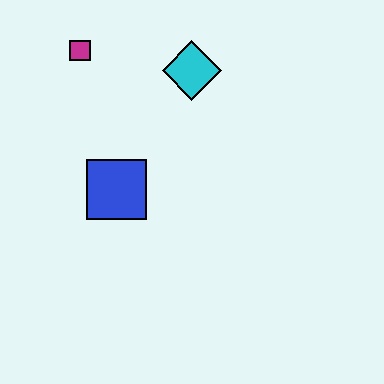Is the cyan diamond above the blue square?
Yes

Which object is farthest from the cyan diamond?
The blue square is farthest from the cyan diamond.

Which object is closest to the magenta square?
The cyan diamond is closest to the magenta square.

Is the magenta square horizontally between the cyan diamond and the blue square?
No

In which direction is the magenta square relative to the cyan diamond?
The magenta square is to the left of the cyan diamond.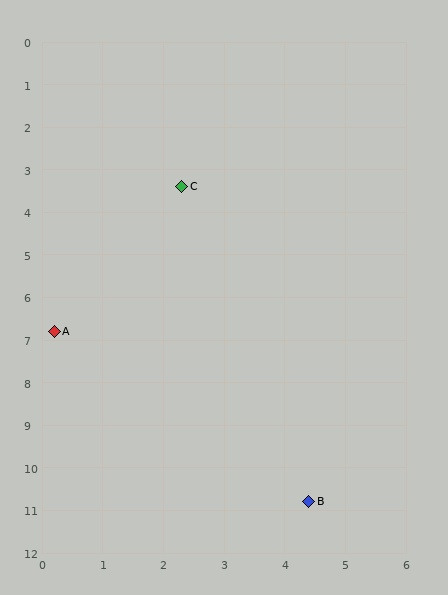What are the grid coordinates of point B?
Point B is at approximately (4.4, 10.8).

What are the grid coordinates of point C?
Point C is at approximately (2.3, 3.4).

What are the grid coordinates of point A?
Point A is at approximately (0.2, 6.8).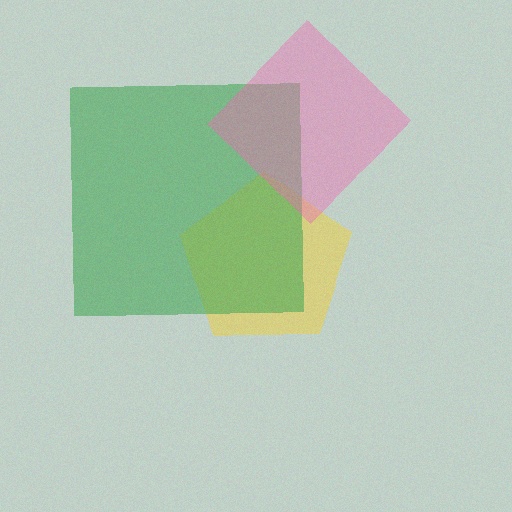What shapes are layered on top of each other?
The layered shapes are: a yellow pentagon, a green square, a pink diamond.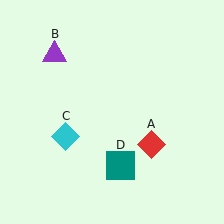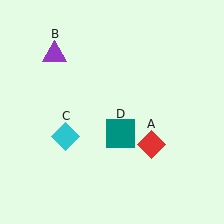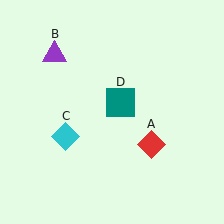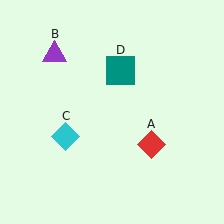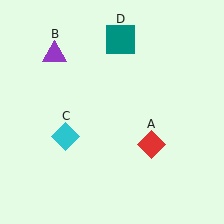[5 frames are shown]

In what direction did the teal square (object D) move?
The teal square (object D) moved up.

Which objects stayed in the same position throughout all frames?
Red diamond (object A) and purple triangle (object B) and cyan diamond (object C) remained stationary.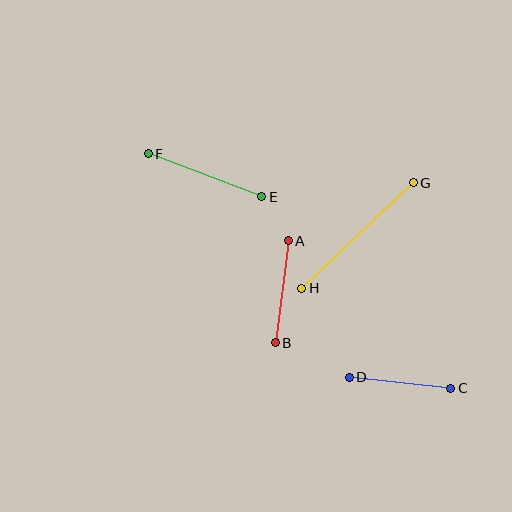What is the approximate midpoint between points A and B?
The midpoint is at approximately (282, 292) pixels.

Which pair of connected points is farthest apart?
Points G and H are farthest apart.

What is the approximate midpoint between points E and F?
The midpoint is at approximately (205, 175) pixels.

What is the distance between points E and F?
The distance is approximately 122 pixels.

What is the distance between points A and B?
The distance is approximately 103 pixels.